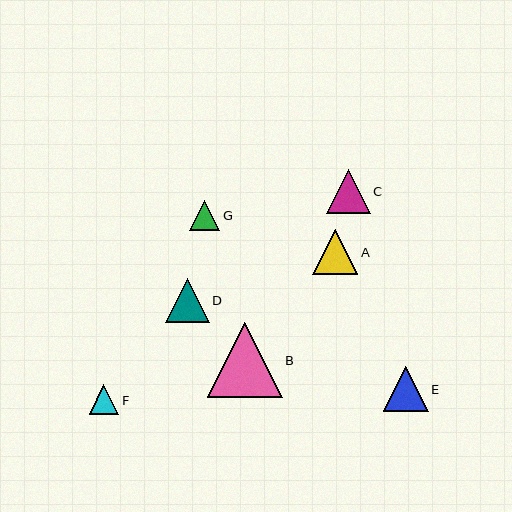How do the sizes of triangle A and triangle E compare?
Triangle A and triangle E are approximately the same size.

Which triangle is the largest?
Triangle B is the largest with a size of approximately 75 pixels.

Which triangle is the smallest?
Triangle F is the smallest with a size of approximately 30 pixels.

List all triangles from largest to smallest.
From largest to smallest: B, A, E, C, D, G, F.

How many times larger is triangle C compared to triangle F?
Triangle C is approximately 1.5 times the size of triangle F.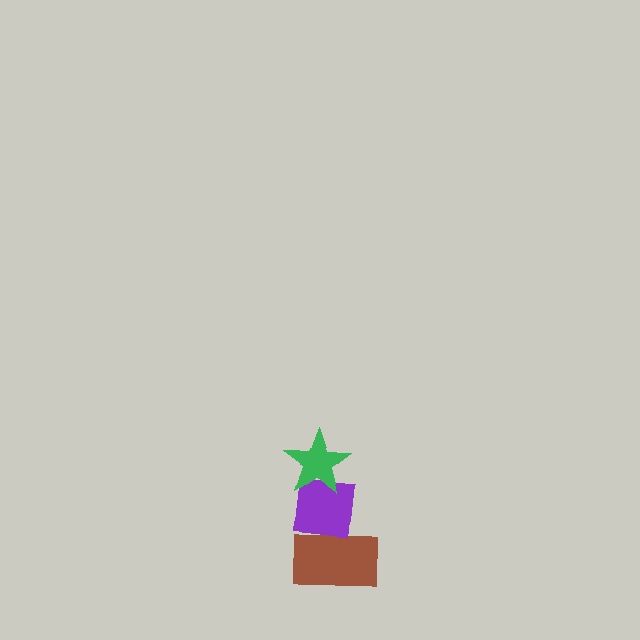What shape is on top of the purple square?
The green star is on top of the purple square.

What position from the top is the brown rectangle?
The brown rectangle is 3rd from the top.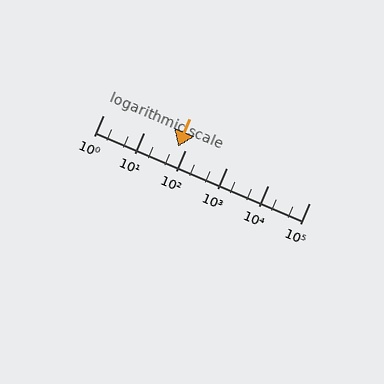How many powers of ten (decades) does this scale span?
The scale spans 5 decades, from 1 to 100000.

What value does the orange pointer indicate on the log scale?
The pointer indicates approximately 66.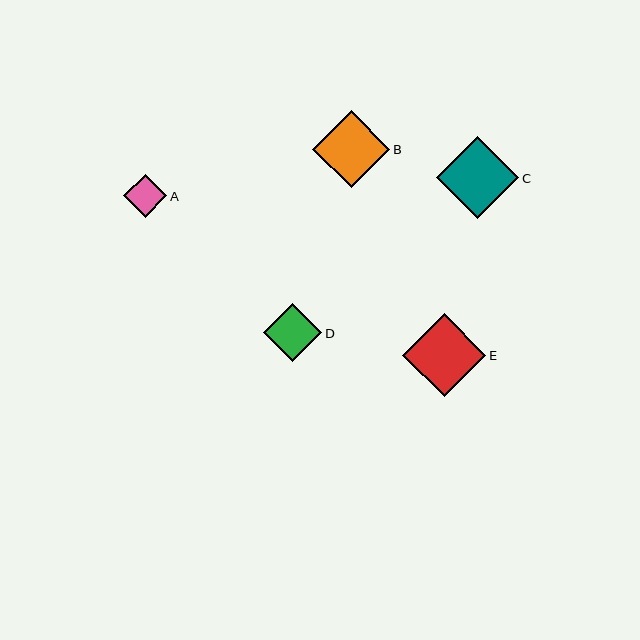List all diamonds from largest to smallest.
From largest to smallest: E, C, B, D, A.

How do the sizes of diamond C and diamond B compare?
Diamond C and diamond B are approximately the same size.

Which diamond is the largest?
Diamond E is the largest with a size of approximately 83 pixels.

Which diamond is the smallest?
Diamond A is the smallest with a size of approximately 43 pixels.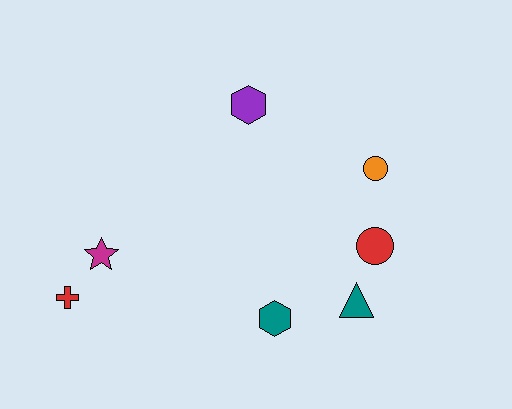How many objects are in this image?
There are 7 objects.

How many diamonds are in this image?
There are no diamonds.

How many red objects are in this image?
There are 2 red objects.